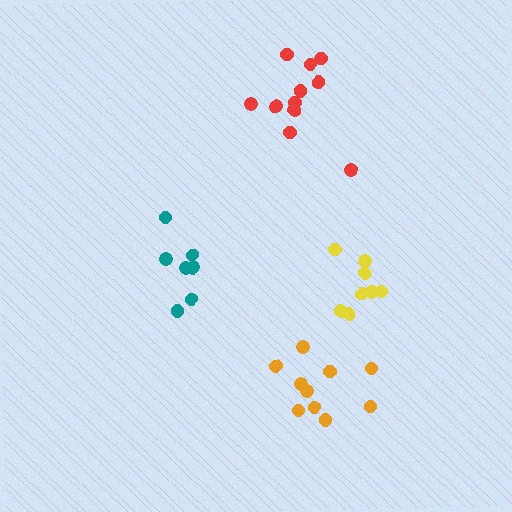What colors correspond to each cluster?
The clusters are colored: teal, yellow, orange, red.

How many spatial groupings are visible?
There are 4 spatial groupings.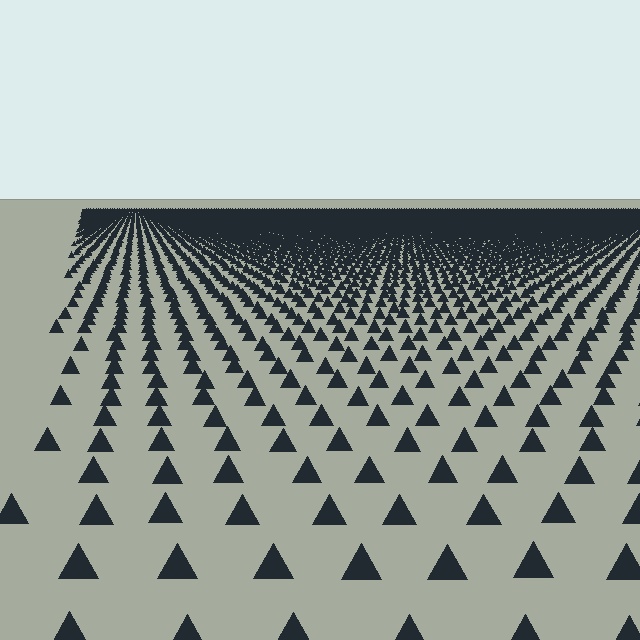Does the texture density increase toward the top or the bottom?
Density increases toward the top.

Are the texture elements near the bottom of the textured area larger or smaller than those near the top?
Larger. Near the bottom, elements are closer to the viewer and appear at a bigger on-screen size.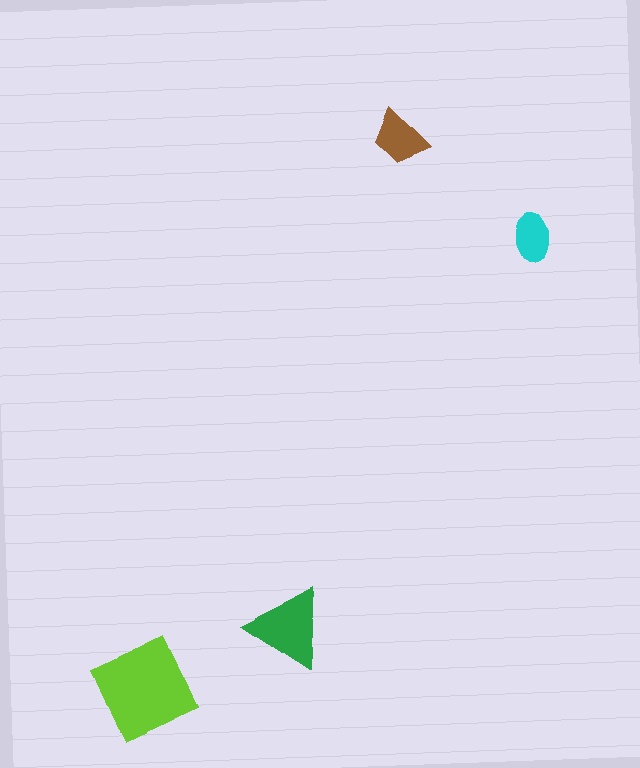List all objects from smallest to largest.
The cyan ellipse, the brown trapezoid, the green triangle, the lime square.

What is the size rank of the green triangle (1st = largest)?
2nd.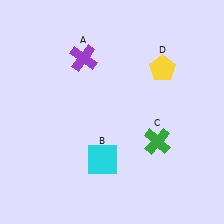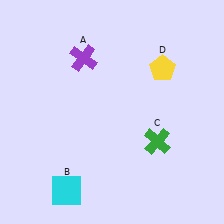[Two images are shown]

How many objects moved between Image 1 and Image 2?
1 object moved between the two images.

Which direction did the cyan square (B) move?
The cyan square (B) moved left.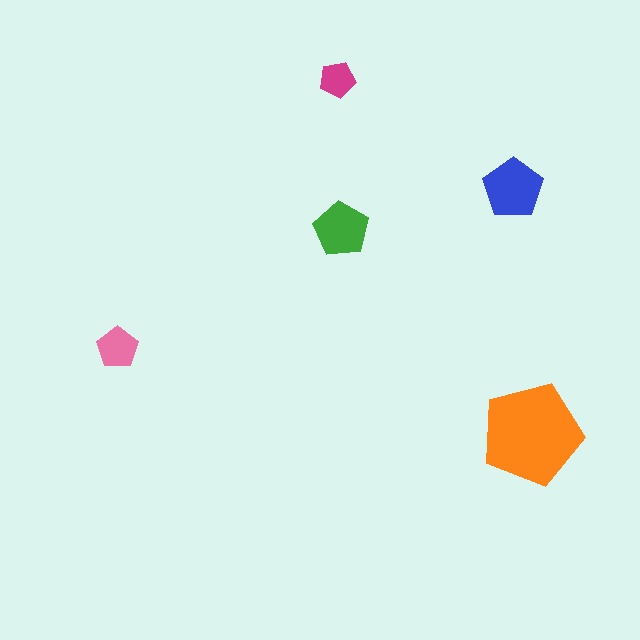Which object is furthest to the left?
The pink pentagon is leftmost.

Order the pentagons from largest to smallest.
the orange one, the blue one, the green one, the pink one, the magenta one.